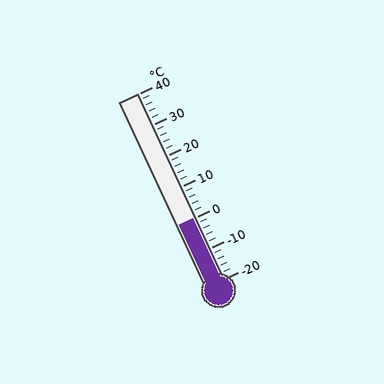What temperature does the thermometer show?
The thermometer shows approximately 0°C.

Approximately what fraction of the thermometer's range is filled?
The thermometer is filled to approximately 35% of its range.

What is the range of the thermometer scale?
The thermometer scale ranges from -20°C to 40°C.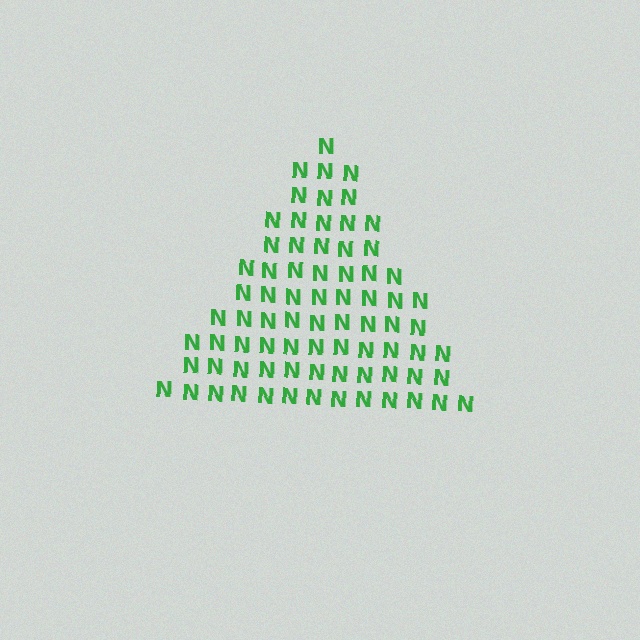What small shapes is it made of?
It is made of small letter N's.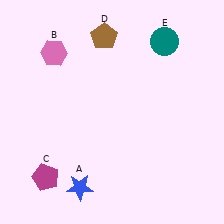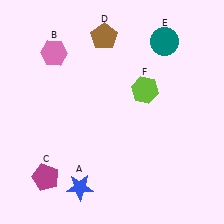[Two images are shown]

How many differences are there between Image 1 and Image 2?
There is 1 difference between the two images.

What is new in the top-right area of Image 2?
A lime hexagon (F) was added in the top-right area of Image 2.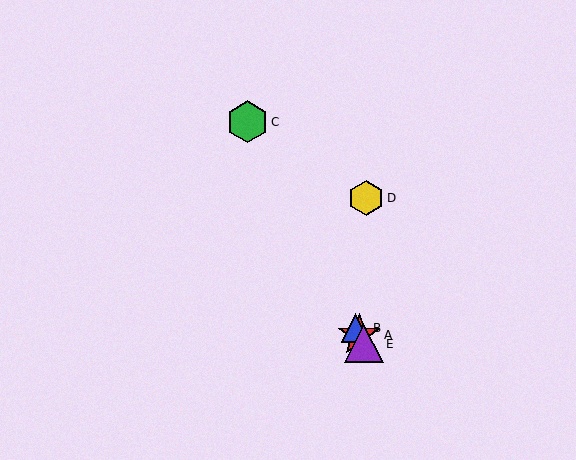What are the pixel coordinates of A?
Object A is at (359, 335).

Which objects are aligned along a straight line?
Objects A, B, C, E are aligned along a straight line.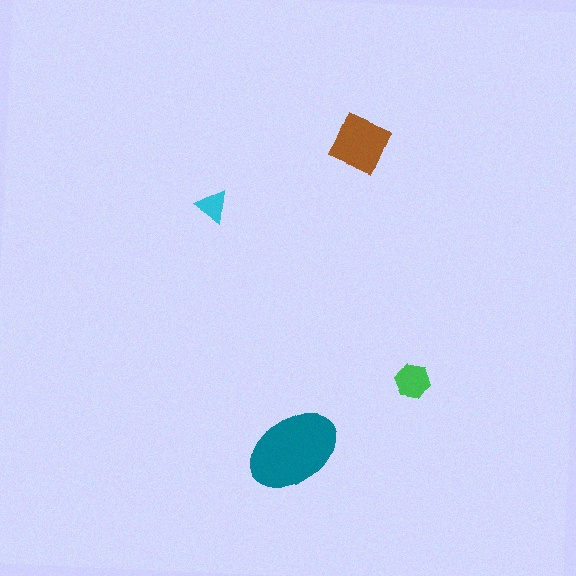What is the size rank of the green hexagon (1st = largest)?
3rd.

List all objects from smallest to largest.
The cyan triangle, the green hexagon, the brown diamond, the teal ellipse.